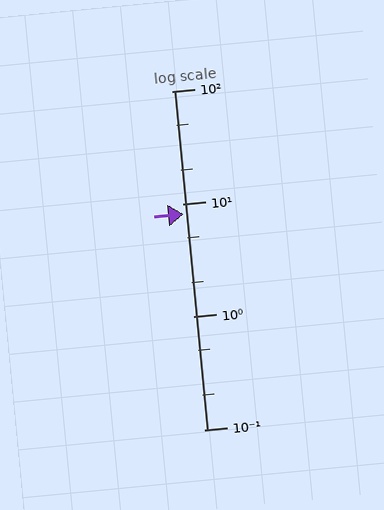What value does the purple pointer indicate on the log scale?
The pointer indicates approximately 8.2.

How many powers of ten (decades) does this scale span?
The scale spans 3 decades, from 0.1 to 100.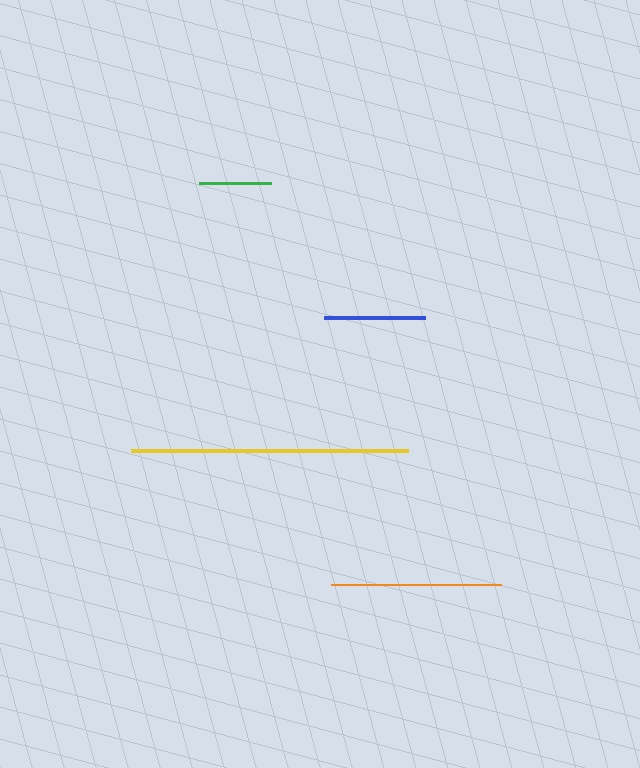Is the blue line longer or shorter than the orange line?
The orange line is longer than the blue line.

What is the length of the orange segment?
The orange segment is approximately 171 pixels long.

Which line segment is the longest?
The yellow line is the longest at approximately 278 pixels.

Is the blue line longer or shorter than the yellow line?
The yellow line is longer than the blue line.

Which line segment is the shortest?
The green line is the shortest at approximately 72 pixels.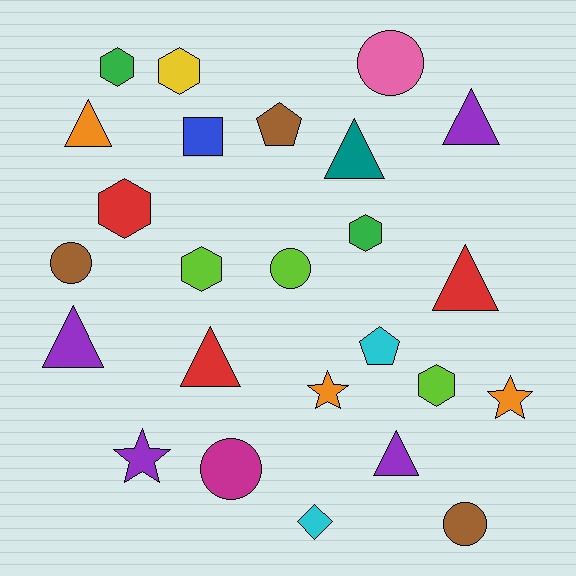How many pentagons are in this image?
There are 2 pentagons.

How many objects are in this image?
There are 25 objects.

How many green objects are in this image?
There are 2 green objects.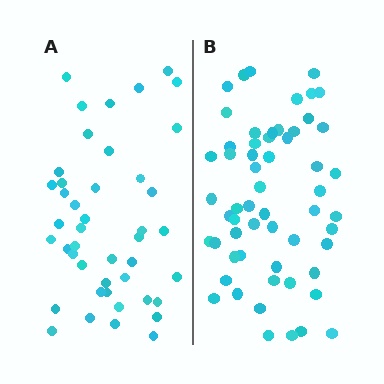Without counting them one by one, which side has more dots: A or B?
Region B (the right region) has more dots.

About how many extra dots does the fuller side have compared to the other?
Region B has approximately 15 more dots than region A.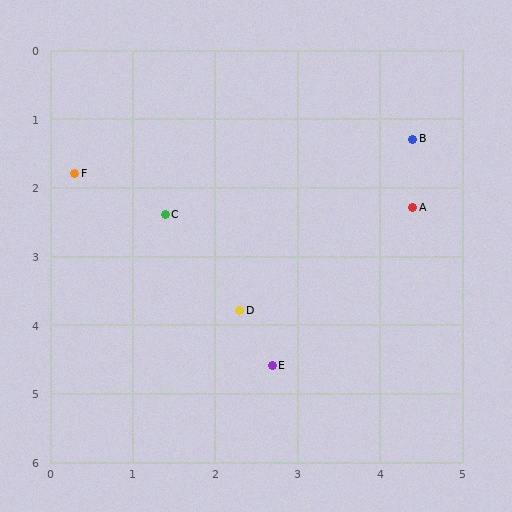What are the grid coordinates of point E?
Point E is at approximately (2.7, 4.6).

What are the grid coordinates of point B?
Point B is at approximately (4.4, 1.3).